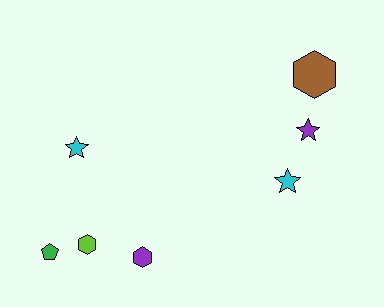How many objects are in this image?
There are 7 objects.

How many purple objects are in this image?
There are 2 purple objects.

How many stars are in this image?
There are 3 stars.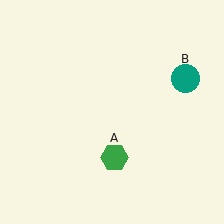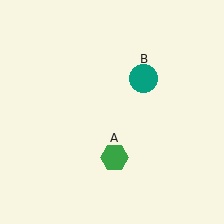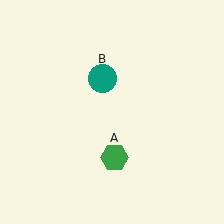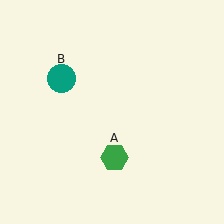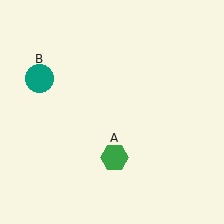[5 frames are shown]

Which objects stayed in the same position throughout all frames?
Green hexagon (object A) remained stationary.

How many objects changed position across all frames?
1 object changed position: teal circle (object B).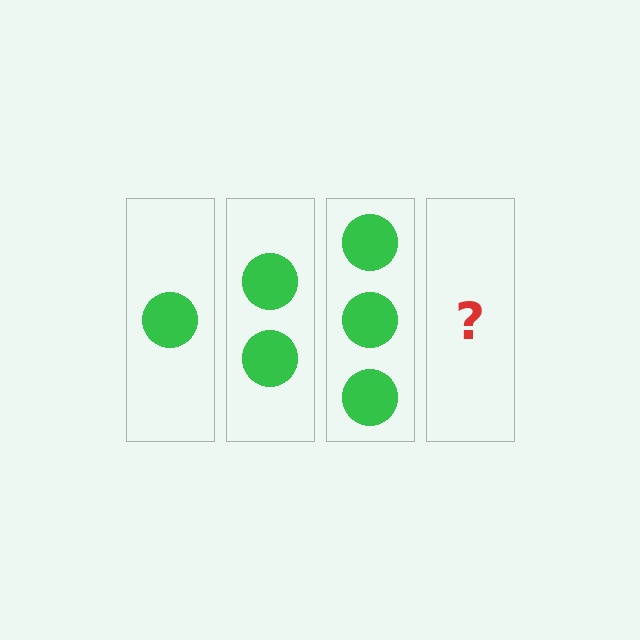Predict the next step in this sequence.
The next step is 4 circles.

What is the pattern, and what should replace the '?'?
The pattern is that each step adds one more circle. The '?' should be 4 circles.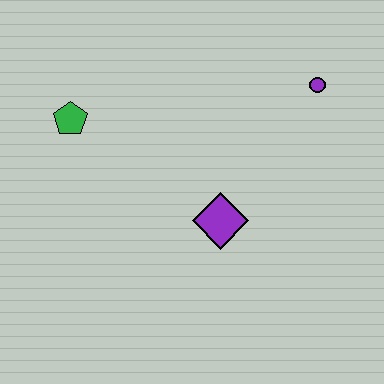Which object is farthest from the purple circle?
The green pentagon is farthest from the purple circle.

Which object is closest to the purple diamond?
The purple circle is closest to the purple diamond.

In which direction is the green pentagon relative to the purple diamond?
The green pentagon is to the left of the purple diamond.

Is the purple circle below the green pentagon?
No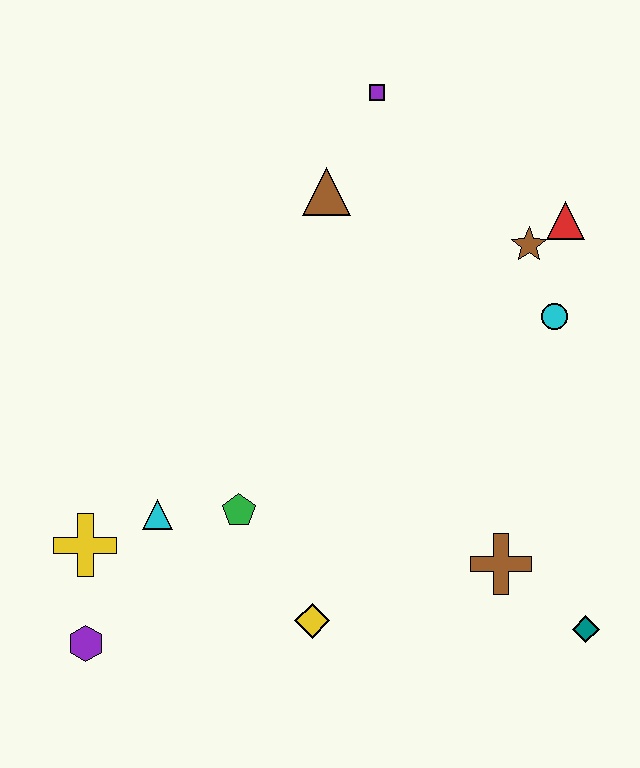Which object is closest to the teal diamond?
The brown cross is closest to the teal diamond.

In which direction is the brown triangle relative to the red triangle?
The brown triangle is to the left of the red triangle.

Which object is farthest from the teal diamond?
The purple square is farthest from the teal diamond.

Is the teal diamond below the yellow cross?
Yes